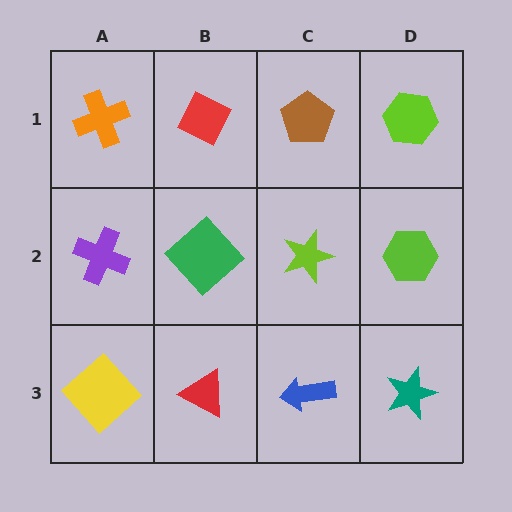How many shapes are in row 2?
4 shapes.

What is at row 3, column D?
A teal star.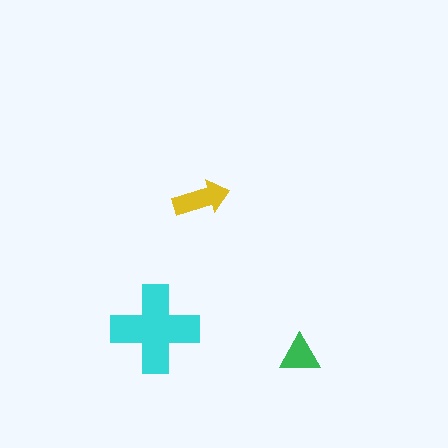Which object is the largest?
The cyan cross.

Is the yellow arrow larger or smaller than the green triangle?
Larger.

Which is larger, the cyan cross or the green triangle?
The cyan cross.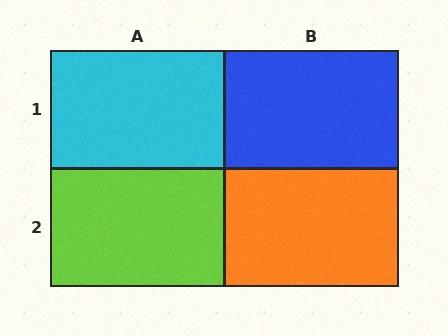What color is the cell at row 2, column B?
Orange.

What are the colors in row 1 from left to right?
Cyan, blue.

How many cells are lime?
1 cell is lime.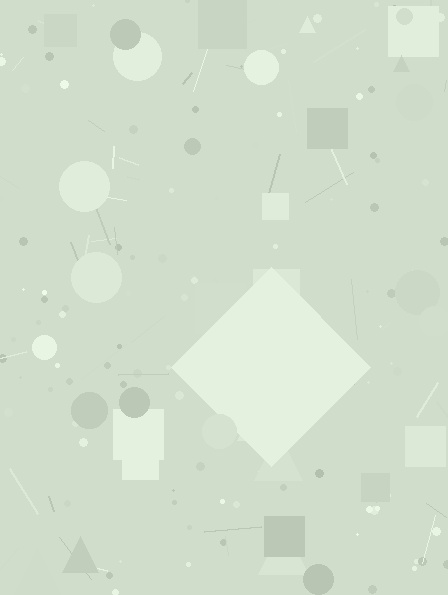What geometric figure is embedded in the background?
A diamond is embedded in the background.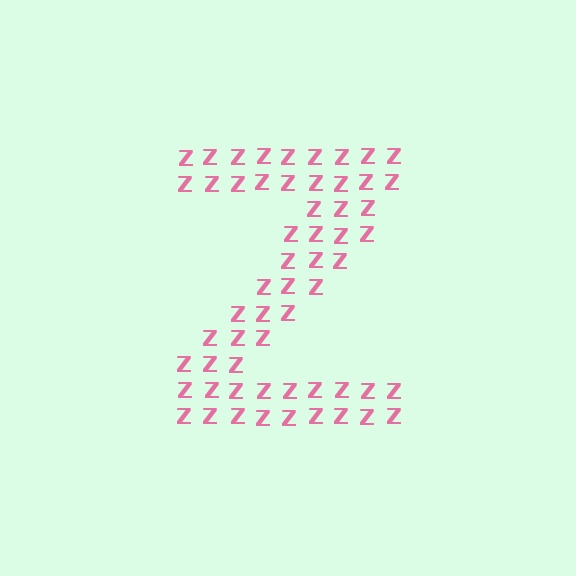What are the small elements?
The small elements are letter Z's.